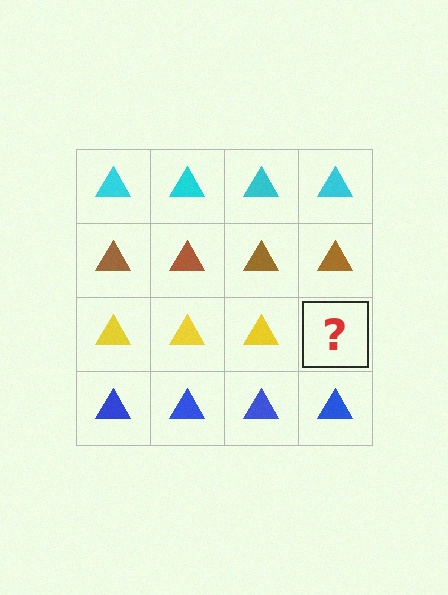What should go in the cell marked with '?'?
The missing cell should contain a yellow triangle.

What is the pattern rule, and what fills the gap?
The rule is that each row has a consistent color. The gap should be filled with a yellow triangle.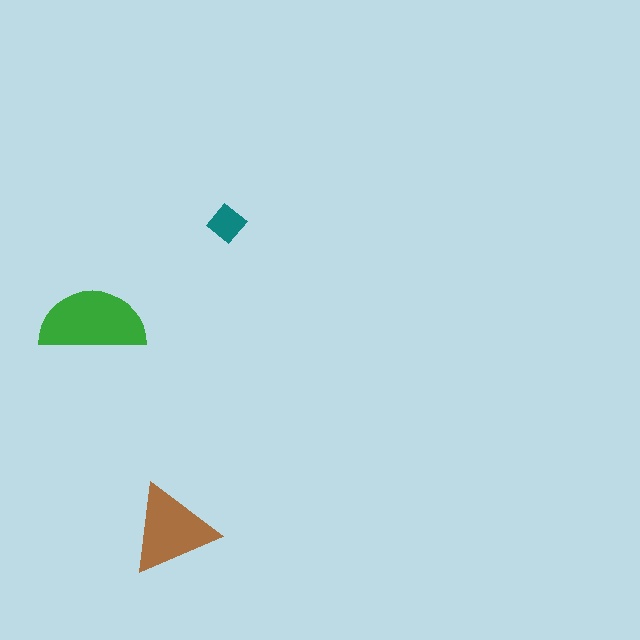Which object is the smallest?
The teal diamond.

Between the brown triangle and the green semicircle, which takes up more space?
The green semicircle.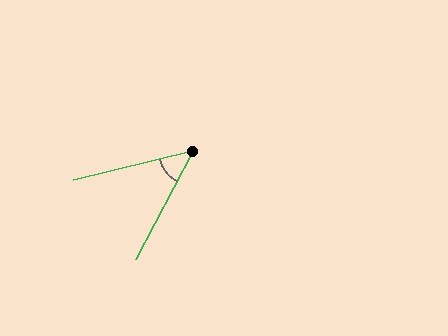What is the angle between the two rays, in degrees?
Approximately 48 degrees.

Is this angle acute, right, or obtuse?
It is acute.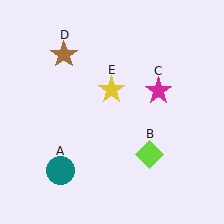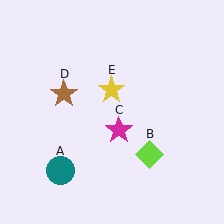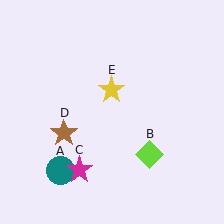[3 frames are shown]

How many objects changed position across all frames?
2 objects changed position: magenta star (object C), brown star (object D).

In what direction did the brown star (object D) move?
The brown star (object D) moved down.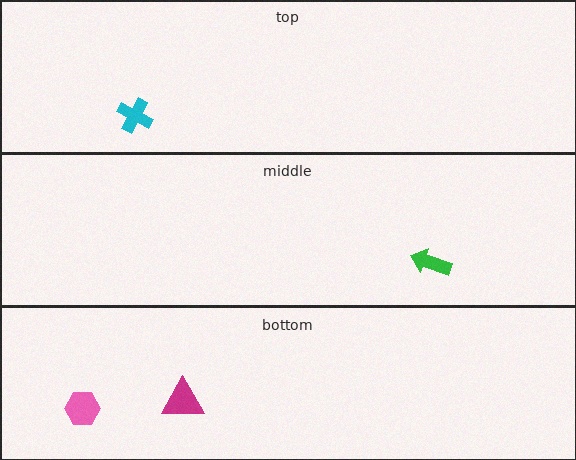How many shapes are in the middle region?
1.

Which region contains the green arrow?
The middle region.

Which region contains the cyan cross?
The top region.